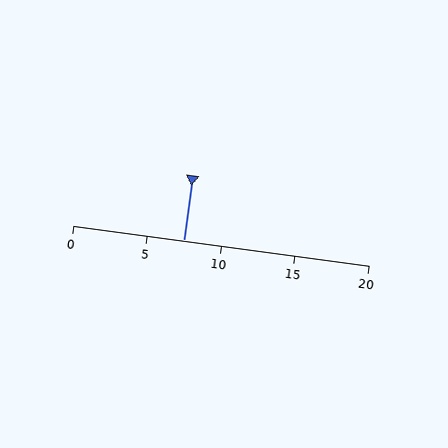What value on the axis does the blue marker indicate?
The marker indicates approximately 7.5.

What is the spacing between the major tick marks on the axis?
The major ticks are spaced 5 apart.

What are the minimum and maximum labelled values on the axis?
The axis runs from 0 to 20.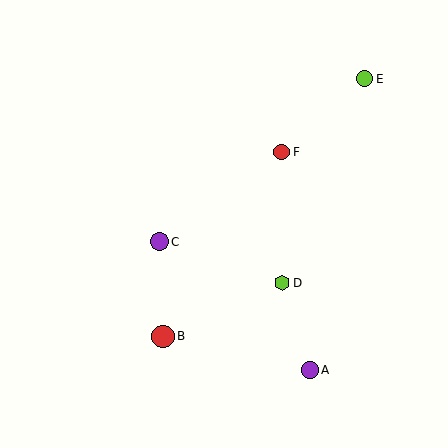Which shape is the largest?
The red circle (labeled B) is the largest.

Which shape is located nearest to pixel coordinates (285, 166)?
The red circle (labeled F) at (282, 152) is nearest to that location.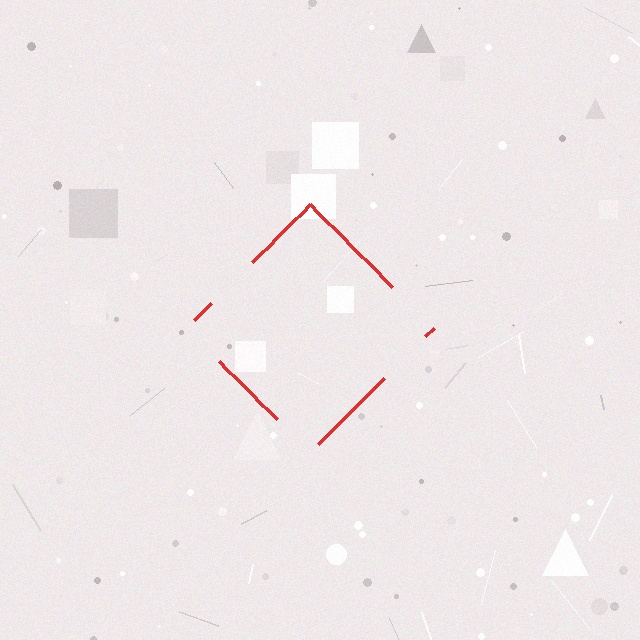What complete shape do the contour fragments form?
The contour fragments form a diamond.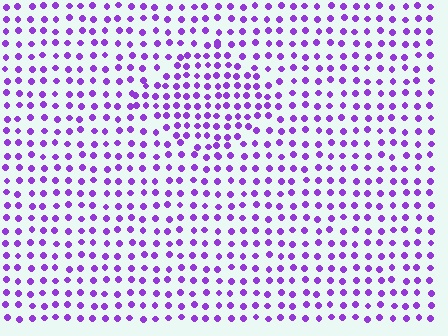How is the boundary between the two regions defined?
The boundary is defined by a change in element density (approximately 1.5x ratio). All elements are the same color, size, and shape.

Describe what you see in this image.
The image contains small purple elements arranged at two different densities. A diamond-shaped region is visible where the elements are more densely packed than the surrounding area.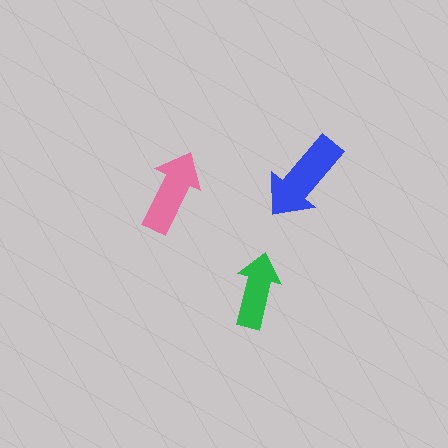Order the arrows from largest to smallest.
the blue one, the pink one, the green one.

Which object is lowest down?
The green arrow is bottommost.